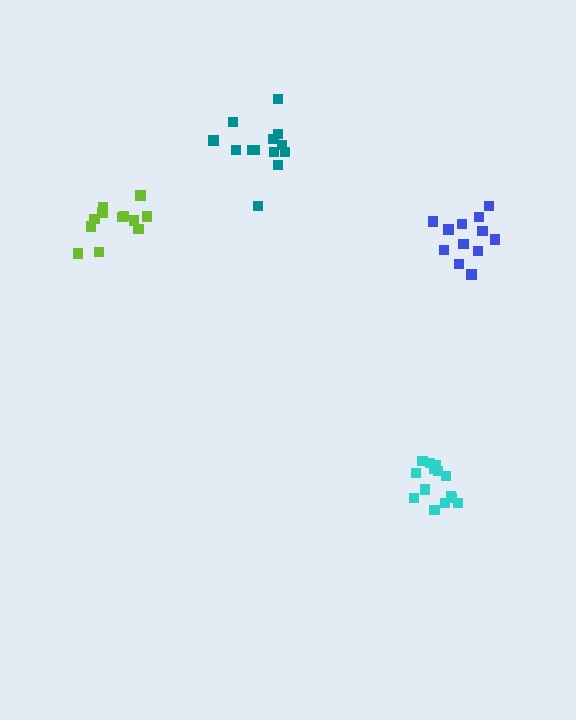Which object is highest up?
The teal cluster is topmost.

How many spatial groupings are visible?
There are 4 spatial groupings.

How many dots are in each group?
Group 1: 12 dots, Group 2: 13 dots, Group 3: 14 dots, Group 4: 12 dots (51 total).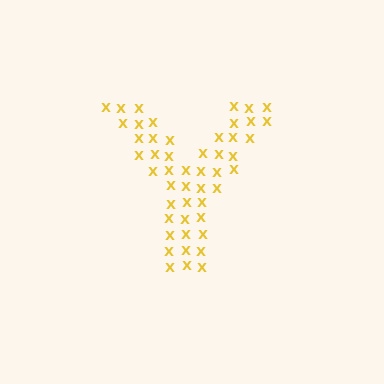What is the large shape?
The large shape is the letter Y.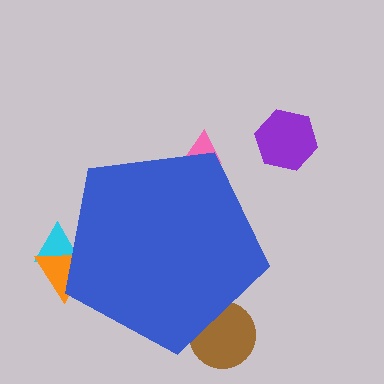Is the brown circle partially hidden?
Yes, the brown circle is partially hidden behind the blue pentagon.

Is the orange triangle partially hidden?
Yes, the orange triangle is partially hidden behind the blue pentagon.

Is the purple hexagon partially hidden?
No, the purple hexagon is fully visible.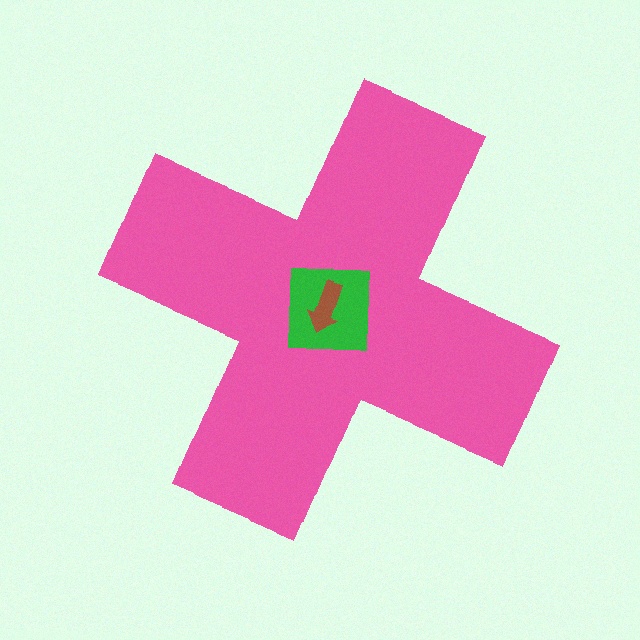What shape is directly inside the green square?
The brown arrow.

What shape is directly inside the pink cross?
The green square.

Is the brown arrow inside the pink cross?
Yes.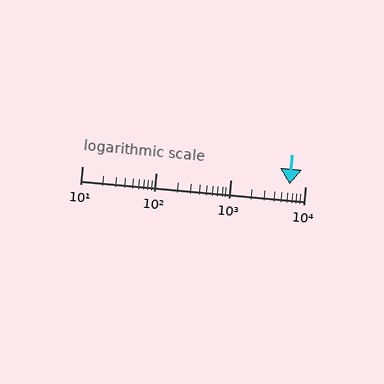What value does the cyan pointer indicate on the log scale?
The pointer indicates approximately 6200.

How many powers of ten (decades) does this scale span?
The scale spans 3 decades, from 10 to 10000.